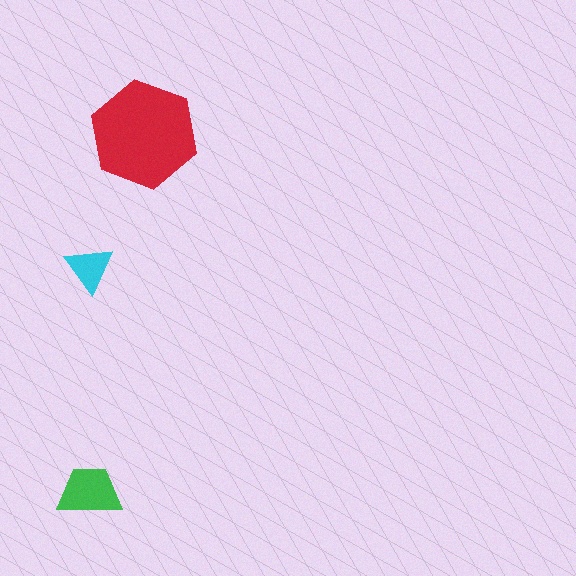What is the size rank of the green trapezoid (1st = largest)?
2nd.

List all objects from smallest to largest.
The cyan triangle, the green trapezoid, the red hexagon.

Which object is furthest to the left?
The green trapezoid is leftmost.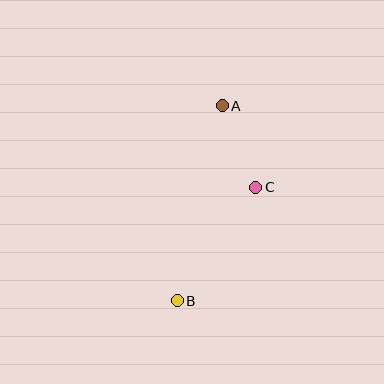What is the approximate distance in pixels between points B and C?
The distance between B and C is approximately 138 pixels.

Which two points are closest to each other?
Points A and C are closest to each other.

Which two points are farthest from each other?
Points A and B are farthest from each other.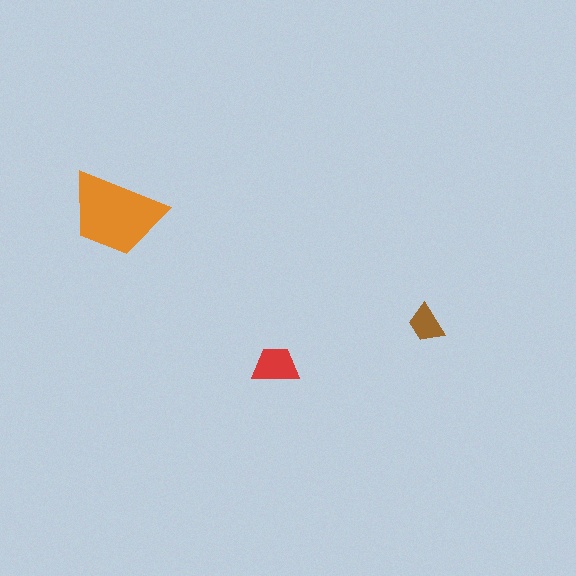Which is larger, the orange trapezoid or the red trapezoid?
The orange one.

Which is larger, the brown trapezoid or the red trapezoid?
The red one.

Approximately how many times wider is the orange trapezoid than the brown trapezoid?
About 2.5 times wider.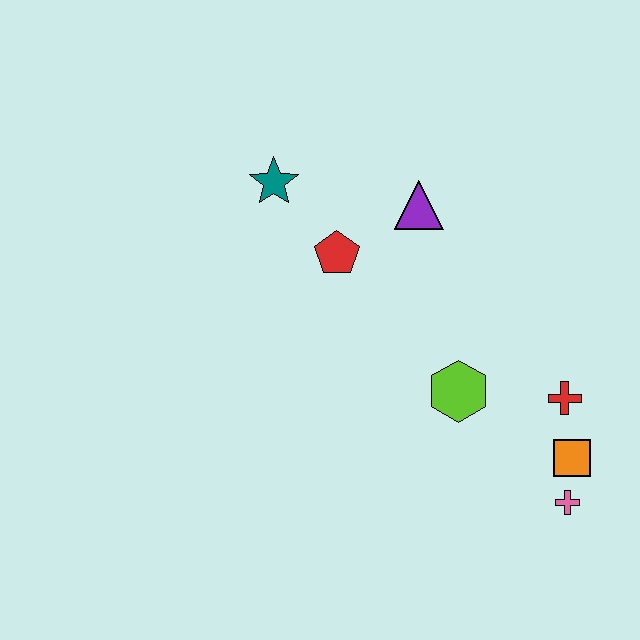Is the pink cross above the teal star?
No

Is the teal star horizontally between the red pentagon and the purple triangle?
No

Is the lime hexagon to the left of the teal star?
No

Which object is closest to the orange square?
The pink cross is closest to the orange square.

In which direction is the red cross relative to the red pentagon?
The red cross is to the right of the red pentagon.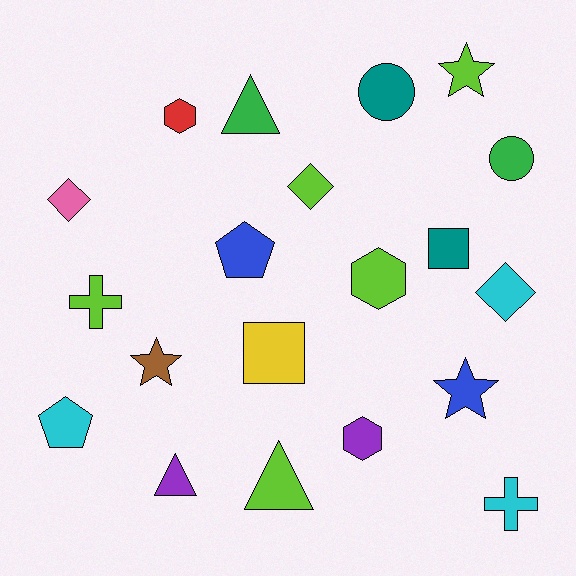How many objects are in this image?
There are 20 objects.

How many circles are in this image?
There are 2 circles.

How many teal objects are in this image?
There are 2 teal objects.